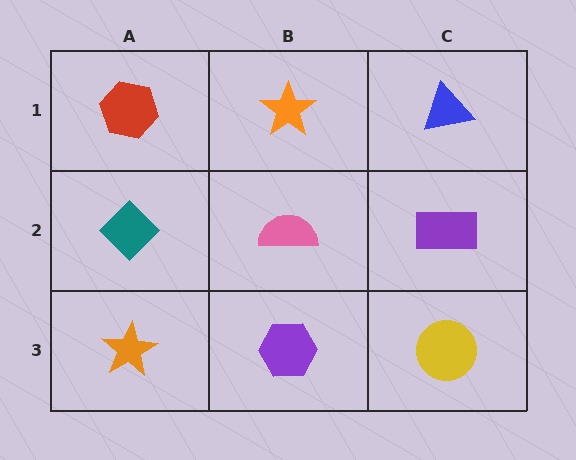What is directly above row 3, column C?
A purple rectangle.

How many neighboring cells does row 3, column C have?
2.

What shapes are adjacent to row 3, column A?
A teal diamond (row 2, column A), a purple hexagon (row 3, column B).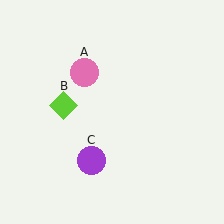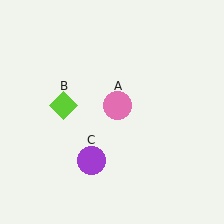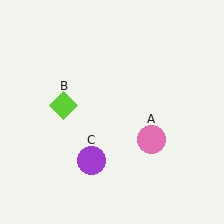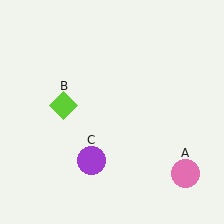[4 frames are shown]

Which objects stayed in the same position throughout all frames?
Lime diamond (object B) and purple circle (object C) remained stationary.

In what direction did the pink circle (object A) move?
The pink circle (object A) moved down and to the right.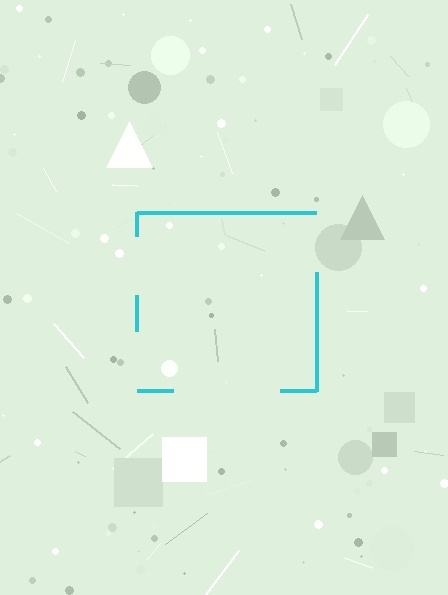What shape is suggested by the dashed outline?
The dashed outline suggests a square.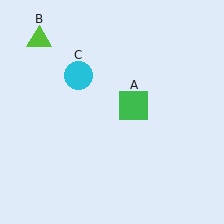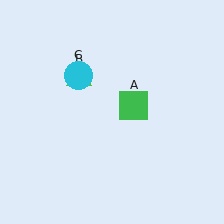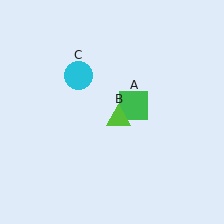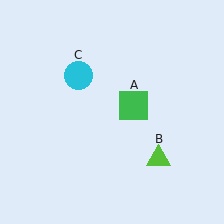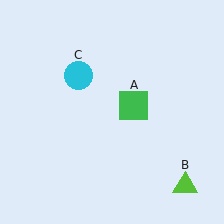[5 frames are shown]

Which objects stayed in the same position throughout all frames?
Green square (object A) and cyan circle (object C) remained stationary.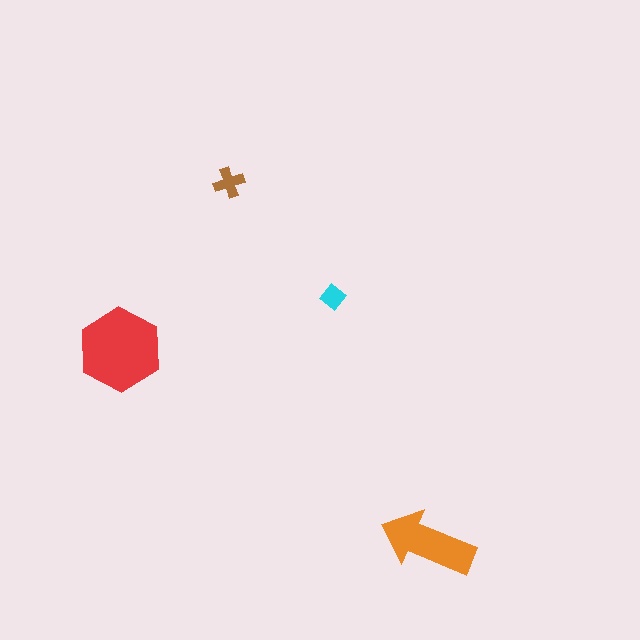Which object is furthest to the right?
The orange arrow is rightmost.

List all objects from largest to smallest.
The red hexagon, the orange arrow, the brown cross, the cyan diamond.